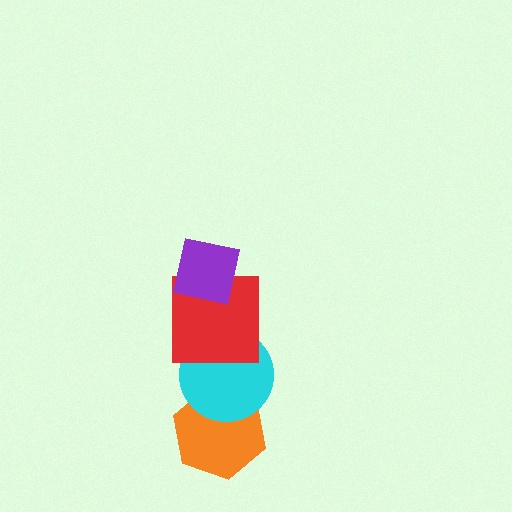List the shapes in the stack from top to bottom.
From top to bottom: the purple square, the red square, the cyan circle, the orange hexagon.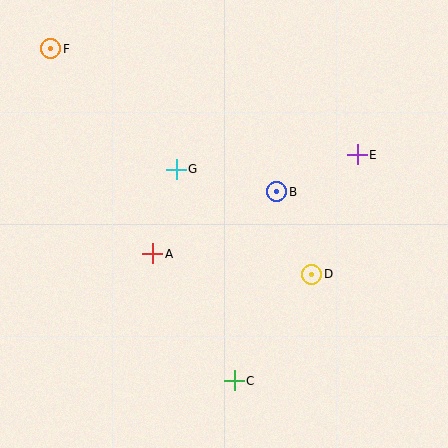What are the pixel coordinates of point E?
Point E is at (357, 155).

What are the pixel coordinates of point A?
Point A is at (153, 254).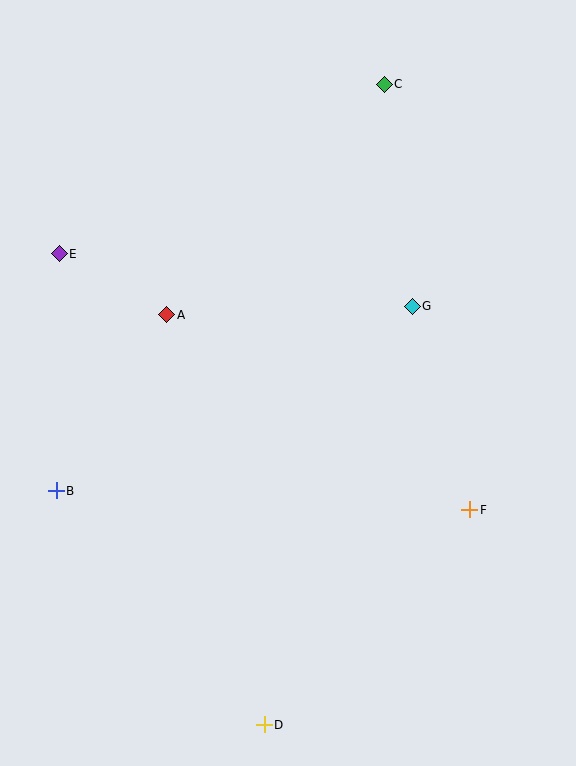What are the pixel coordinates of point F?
Point F is at (470, 510).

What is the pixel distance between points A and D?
The distance between A and D is 422 pixels.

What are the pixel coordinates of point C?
Point C is at (384, 84).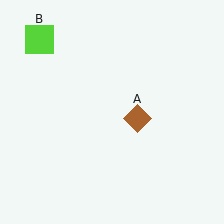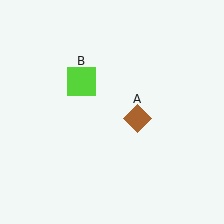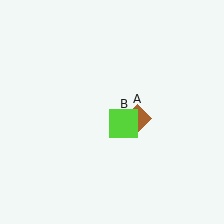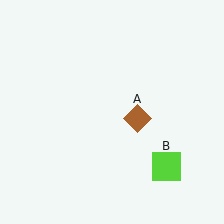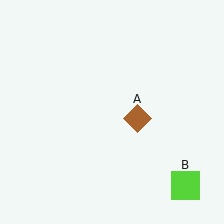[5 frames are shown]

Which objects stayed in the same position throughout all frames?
Brown diamond (object A) remained stationary.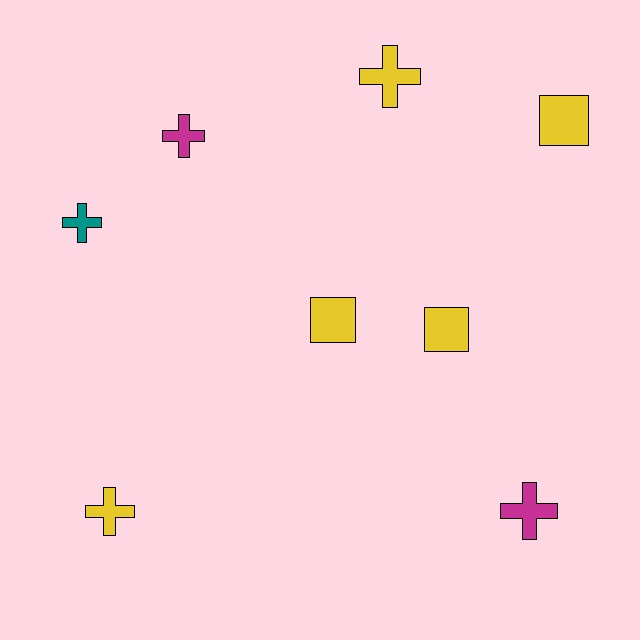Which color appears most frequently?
Yellow, with 5 objects.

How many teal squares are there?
There are no teal squares.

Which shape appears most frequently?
Cross, with 5 objects.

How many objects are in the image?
There are 8 objects.